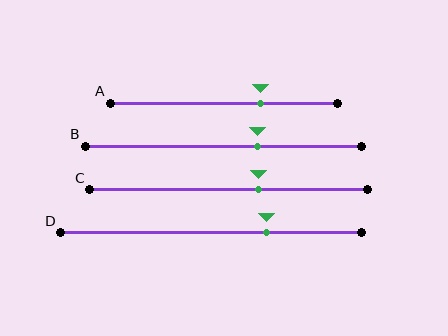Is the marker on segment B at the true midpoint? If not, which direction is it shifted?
No, the marker on segment B is shifted to the right by about 12% of the segment length.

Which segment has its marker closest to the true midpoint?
Segment C has its marker closest to the true midpoint.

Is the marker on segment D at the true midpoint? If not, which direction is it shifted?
No, the marker on segment D is shifted to the right by about 18% of the segment length.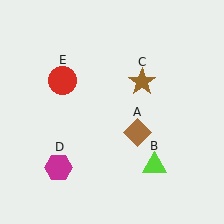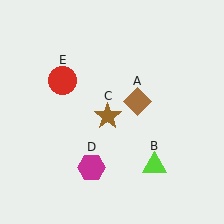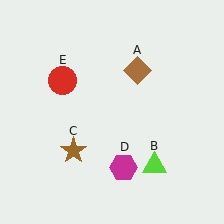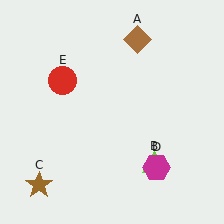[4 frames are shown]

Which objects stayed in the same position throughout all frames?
Lime triangle (object B) and red circle (object E) remained stationary.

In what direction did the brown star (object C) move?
The brown star (object C) moved down and to the left.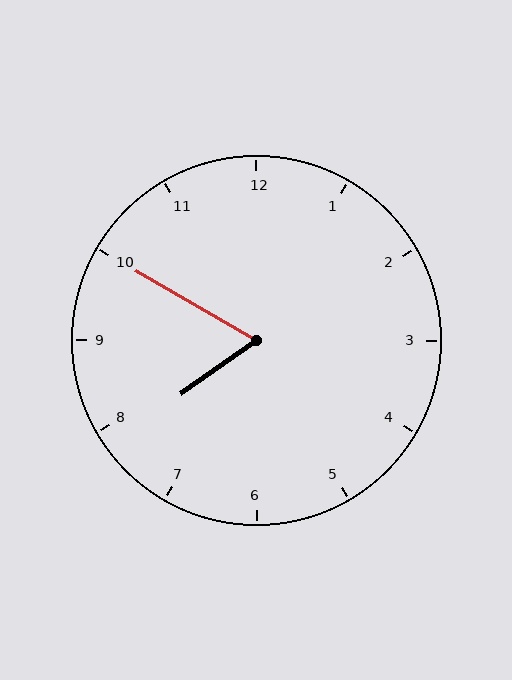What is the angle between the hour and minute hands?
Approximately 65 degrees.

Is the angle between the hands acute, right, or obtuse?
It is acute.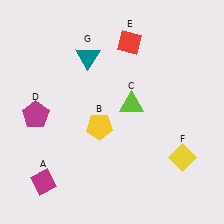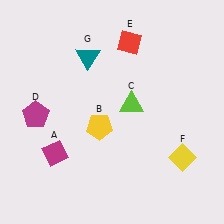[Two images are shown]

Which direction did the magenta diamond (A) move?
The magenta diamond (A) moved up.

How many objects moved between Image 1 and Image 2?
1 object moved between the two images.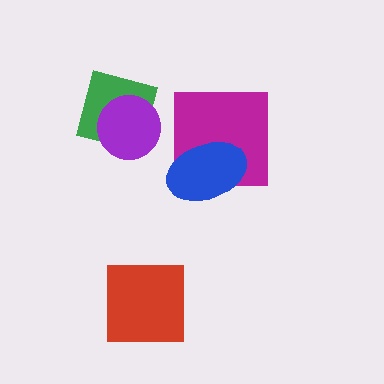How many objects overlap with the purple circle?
1 object overlaps with the purple circle.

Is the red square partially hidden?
No, no other shape covers it.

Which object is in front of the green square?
The purple circle is in front of the green square.